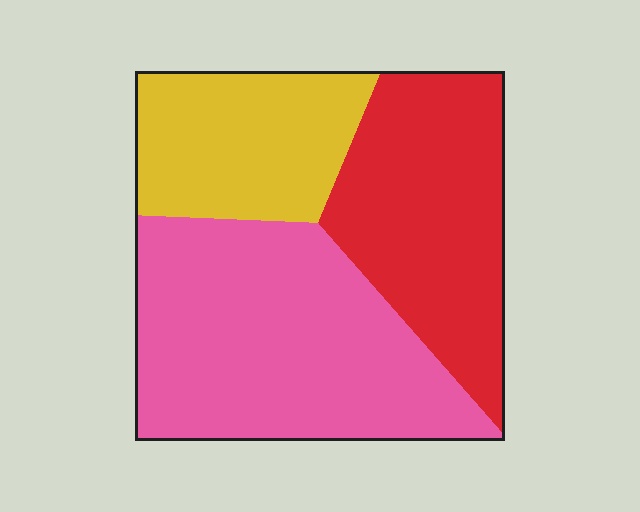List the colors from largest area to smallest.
From largest to smallest: pink, red, yellow.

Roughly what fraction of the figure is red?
Red takes up between a quarter and a half of the figure.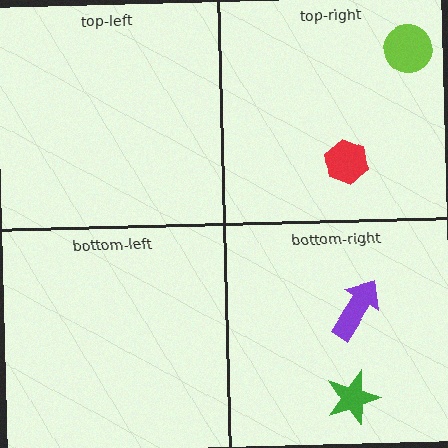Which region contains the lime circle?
The top-right region.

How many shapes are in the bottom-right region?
2.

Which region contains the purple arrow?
The bottom-right region.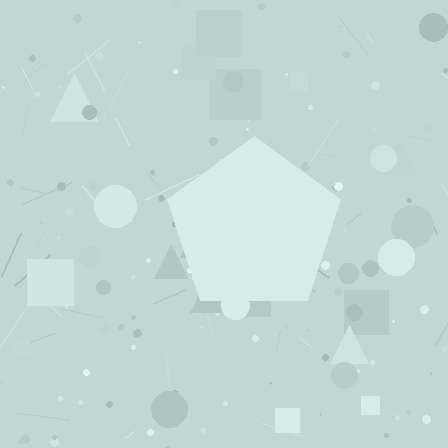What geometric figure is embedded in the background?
A pentagon is embedded in the background.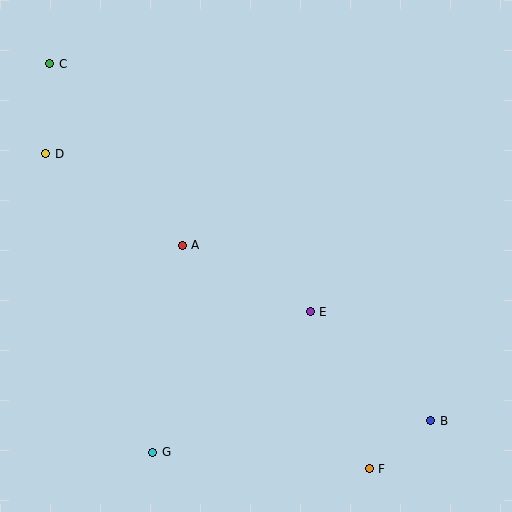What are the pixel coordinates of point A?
Point A is at (182, 245).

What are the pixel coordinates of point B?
Point B is at (431, 421).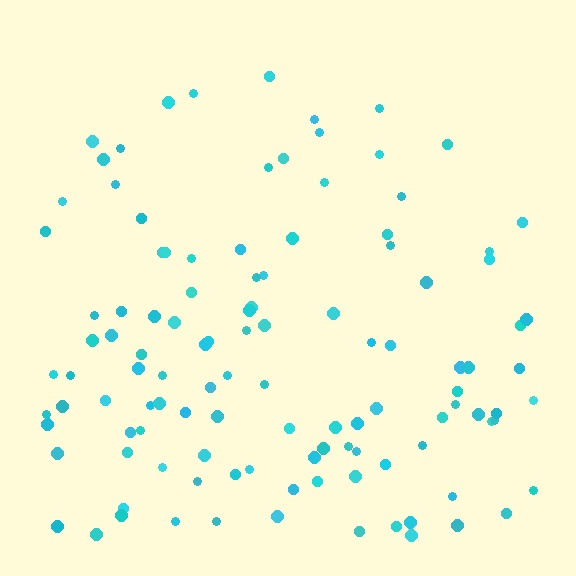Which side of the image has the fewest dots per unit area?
The top.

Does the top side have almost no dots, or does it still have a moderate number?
Still a moderate number, just noticeably fewer than the bottom.